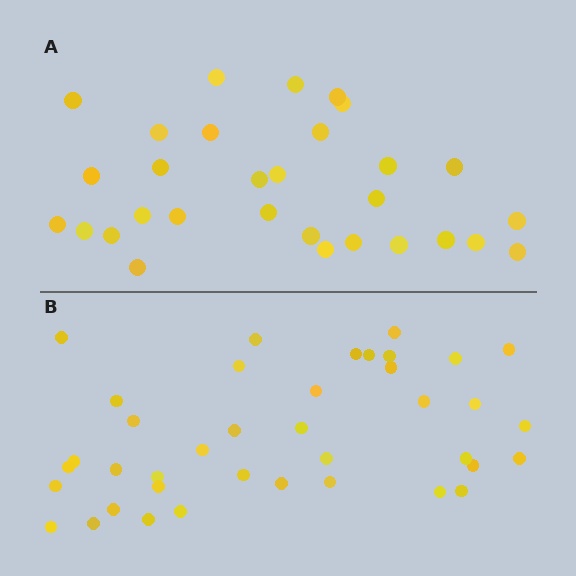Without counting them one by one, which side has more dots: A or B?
Region B (the bottom region) has more dots.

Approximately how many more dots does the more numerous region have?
Region B has roughly 8 or so more dots than region A.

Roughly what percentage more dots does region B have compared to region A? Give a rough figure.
About 30% more.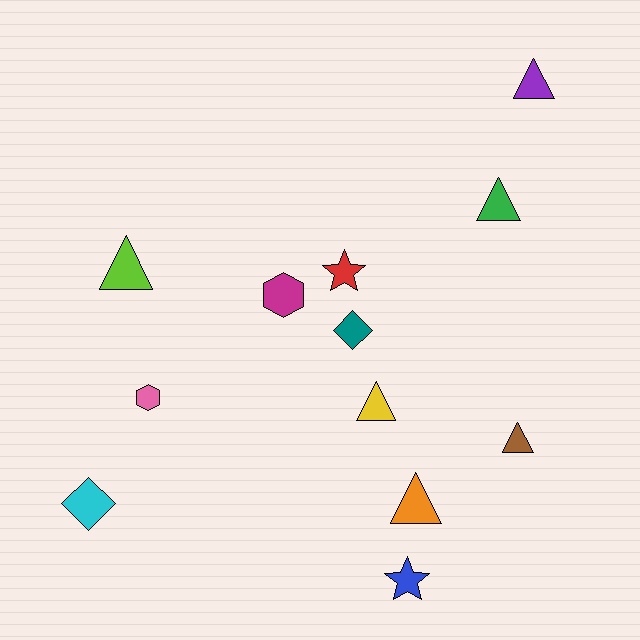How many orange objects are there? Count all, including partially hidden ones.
There is 1 orange object.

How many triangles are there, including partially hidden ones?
There are 6 triangles.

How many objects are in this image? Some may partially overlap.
There are 12 objects.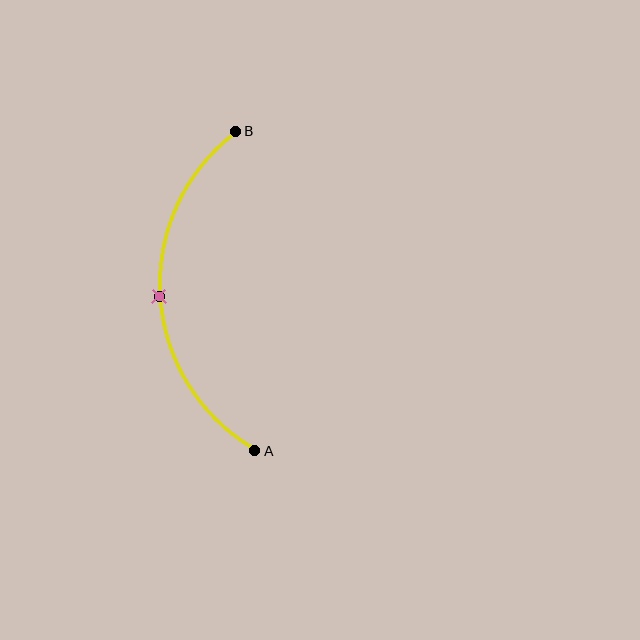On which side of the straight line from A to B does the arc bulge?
The arc bulges to the left of the straight line connecting A and B.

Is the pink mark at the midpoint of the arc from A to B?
Yes. The pink mark lies on the arc at equal arc-length from both A and B — it is the arc midpoint.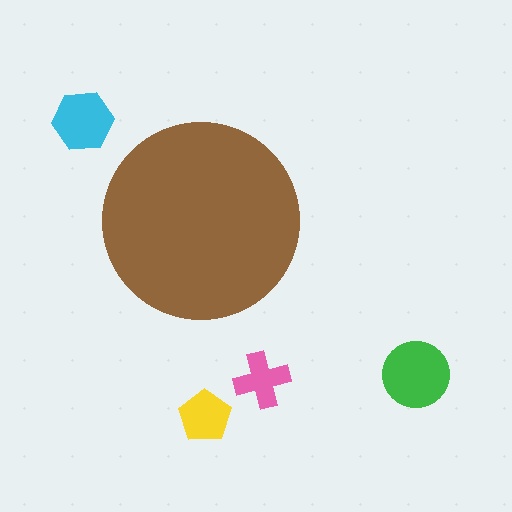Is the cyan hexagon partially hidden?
No, the cyan hexagon is fully visible.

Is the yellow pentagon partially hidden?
No, the yellow pentagon is fully visible.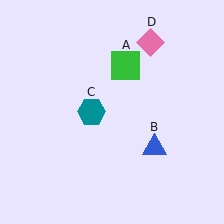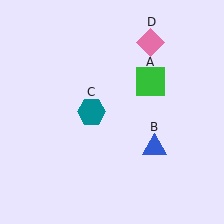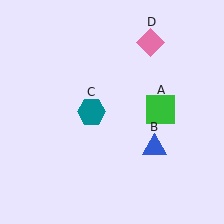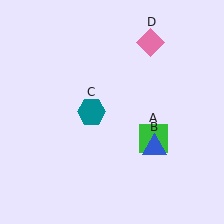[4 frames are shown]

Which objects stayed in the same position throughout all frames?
Blue triangle (object B) and teal hexagon (object C) and pink diamond (object D) remained stationary.